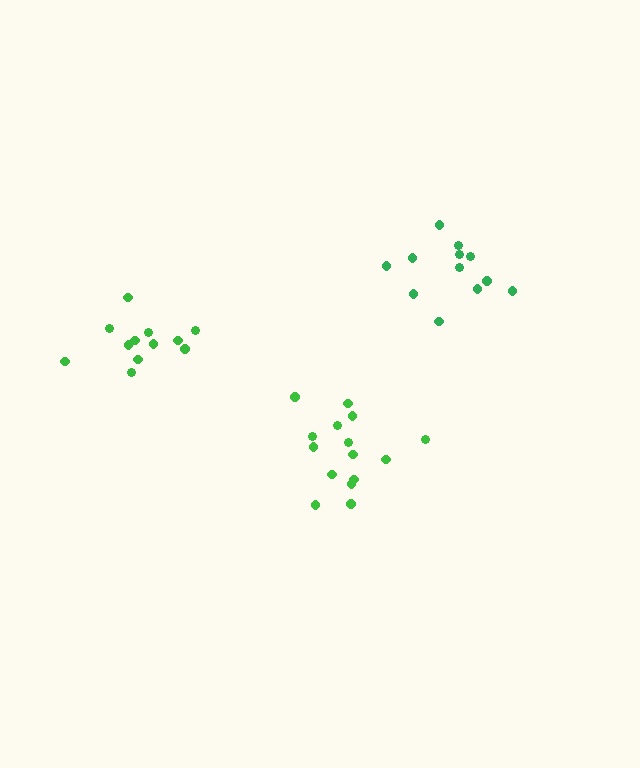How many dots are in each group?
Group 1: 12 dots, Group 2: 15 dots, Group 3: 12 dots (39 total).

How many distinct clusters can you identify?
There are 3 distinct clusters.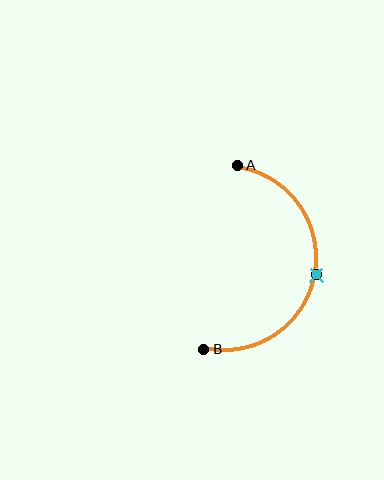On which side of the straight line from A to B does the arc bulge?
The arc bulges to the right of the straight line connecting A and B.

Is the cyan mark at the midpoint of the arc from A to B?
Yes. The cyan mark lies on the arc at equal arc-length from both A and B — it is the arc midpoint.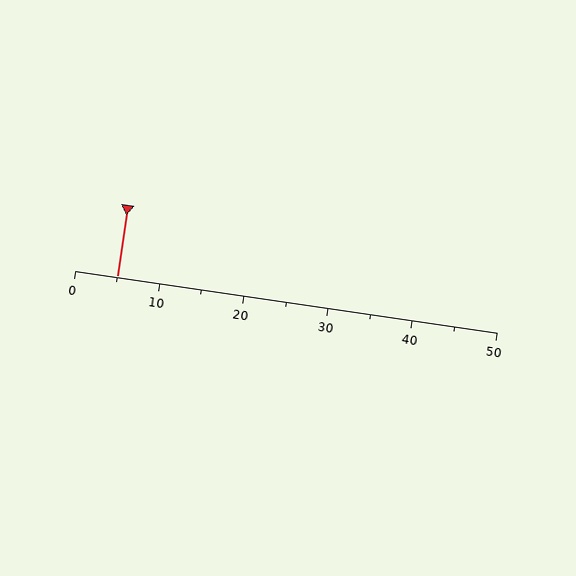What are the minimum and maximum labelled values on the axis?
The axis runs from 0 to 50.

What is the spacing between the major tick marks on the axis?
The major ticks are spaced 10 apart.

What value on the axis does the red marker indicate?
The marker indicates approximately 5.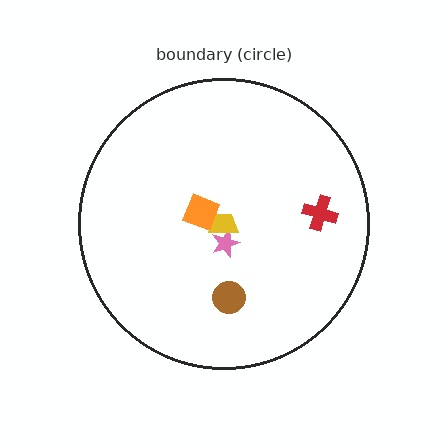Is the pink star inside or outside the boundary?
Inside.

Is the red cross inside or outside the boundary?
Inside.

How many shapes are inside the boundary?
5 inside, 0 outside.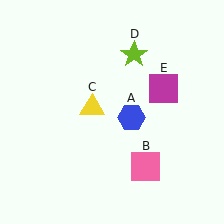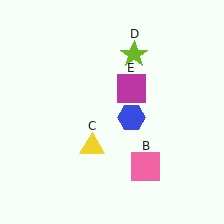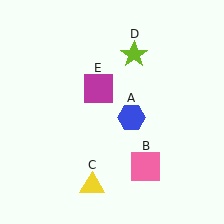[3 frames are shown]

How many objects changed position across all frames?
2 objects changed position: yellow triangle (object C), magenta square (object E).